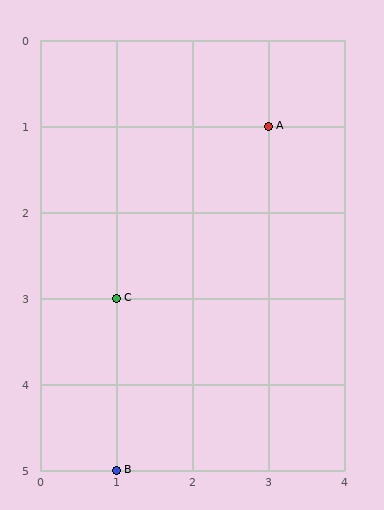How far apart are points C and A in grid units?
Points C and A are 2 columns and 2 rows apart (about 2.8 grid units diagonally).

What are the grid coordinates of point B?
Point B is at grid coordinates (1, 5).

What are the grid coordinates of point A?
Point A is at grid coordinates (3, 1).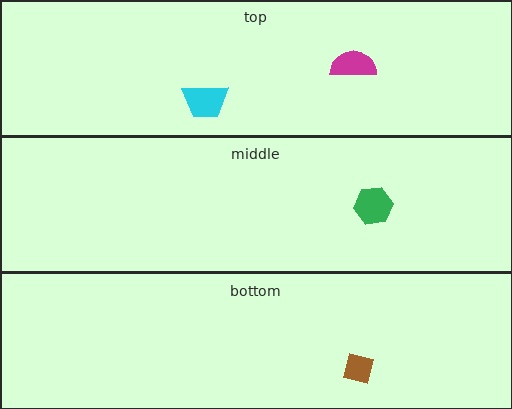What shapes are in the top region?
The magenta semicircle, the cyan trapezoid.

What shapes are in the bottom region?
The brown square.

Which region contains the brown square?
The bottom region.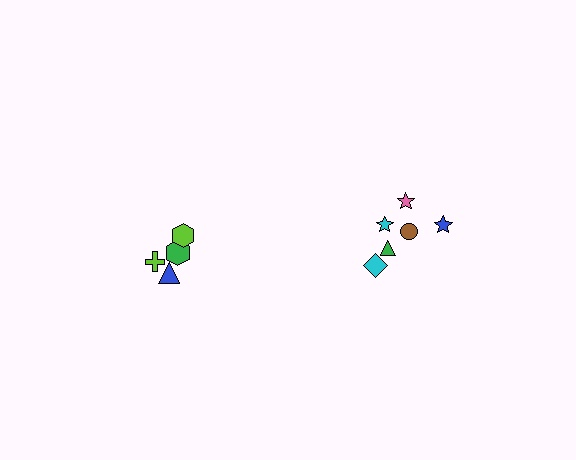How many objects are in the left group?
There are 4 objects.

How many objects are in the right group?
There are 6 objects.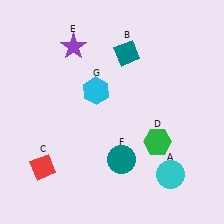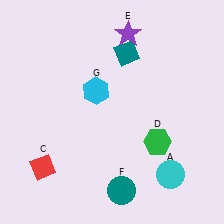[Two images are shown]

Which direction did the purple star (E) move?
The purple star (E) moved right.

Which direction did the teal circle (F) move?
The teal circle (F) moved down.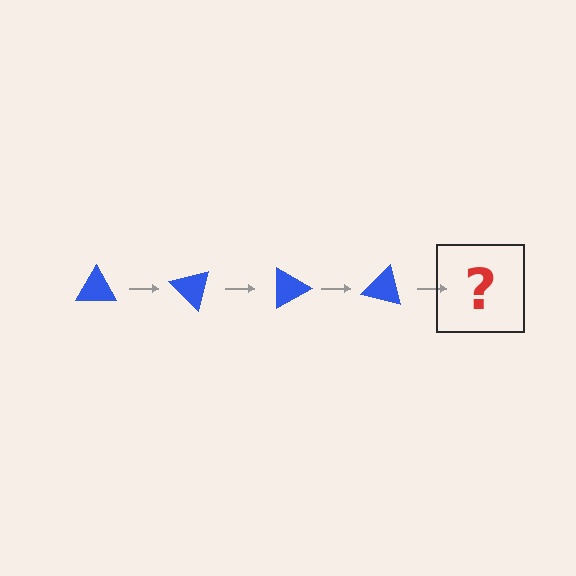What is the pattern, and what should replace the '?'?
The pattern is that the triangle rotates 45 degrees each step. The '?' should be a blue triangle rotated 180 degrees.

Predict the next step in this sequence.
The next step is a blue triangle rotated 180 degrees.